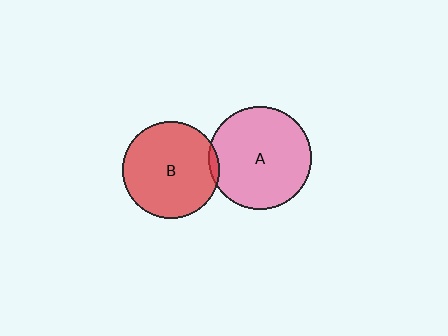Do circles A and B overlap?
Yes.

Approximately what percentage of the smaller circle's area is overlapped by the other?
Approximately 5%.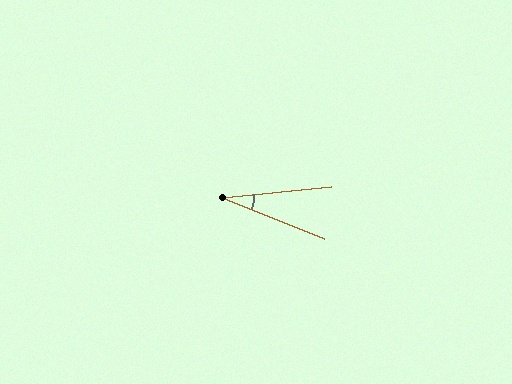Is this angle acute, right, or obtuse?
It is acute.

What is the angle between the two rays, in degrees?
Approximately 27 degrees.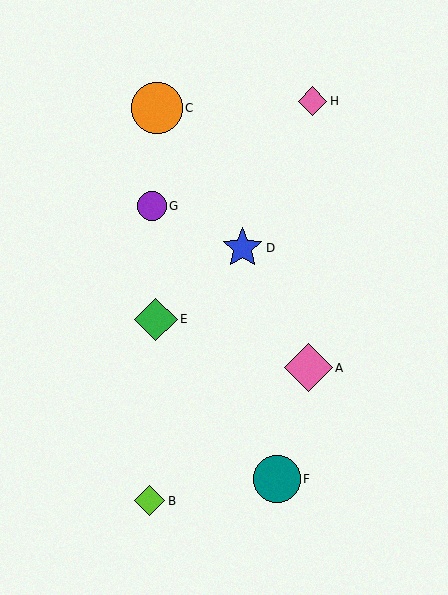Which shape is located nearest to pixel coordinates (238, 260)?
The blue star (labeled D) at (242, 248) is nearest to that location.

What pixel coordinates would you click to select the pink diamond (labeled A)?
Click at (308, 368) to select the pink diamond A.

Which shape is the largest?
The orange circle (labeled C) is the largest.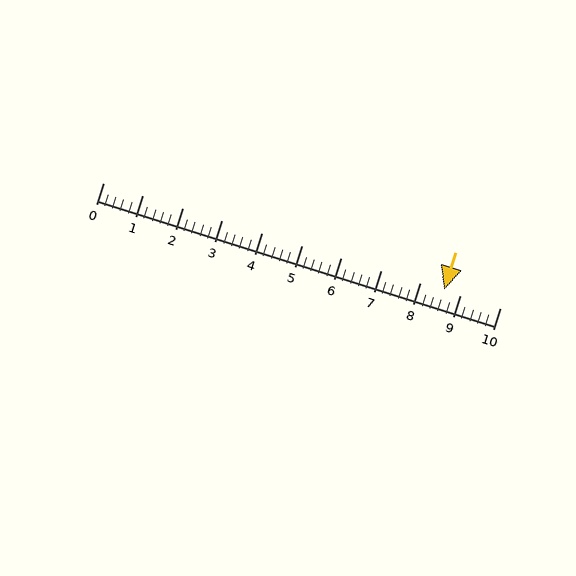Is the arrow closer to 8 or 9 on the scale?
The arrow is closer to 9.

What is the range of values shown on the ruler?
The ruler shows values from 0 to 10.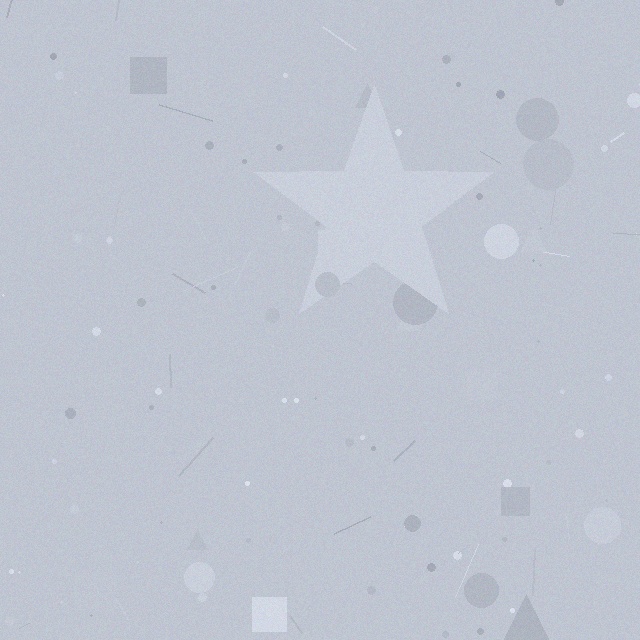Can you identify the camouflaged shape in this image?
The camouflaged shape is a star.